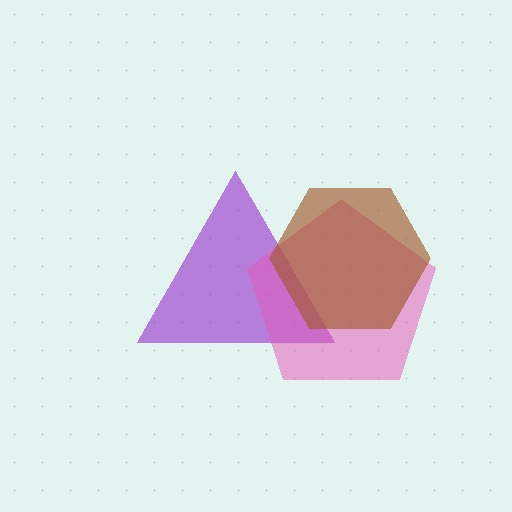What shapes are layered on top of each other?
The layered shapes are: a purple triangle, a pink pentagon, a brown hexagon.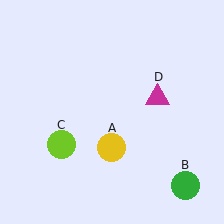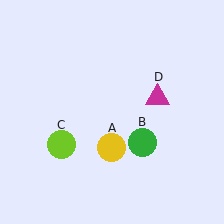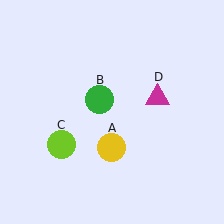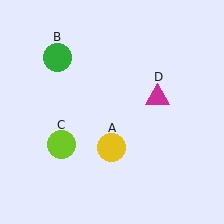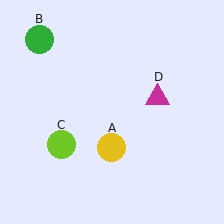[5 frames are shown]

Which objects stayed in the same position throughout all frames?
Yellow circle (object A) and lime circle (object C) and magenta triangle (object D) remained stationary.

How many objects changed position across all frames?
1 object changed position: green circle (object B).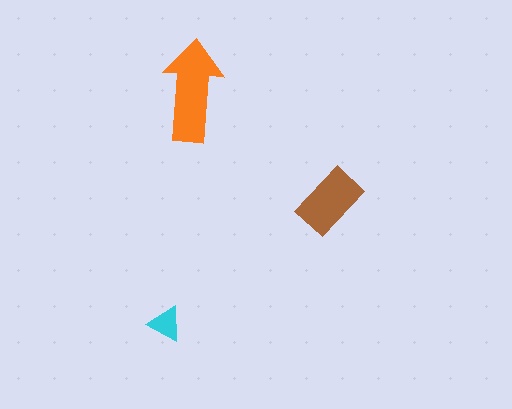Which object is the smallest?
The cyan triangle.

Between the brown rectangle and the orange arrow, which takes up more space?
The orange arrow.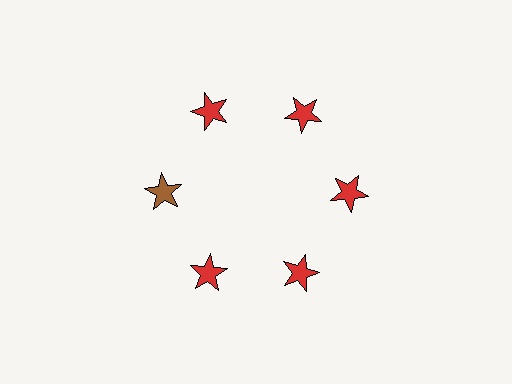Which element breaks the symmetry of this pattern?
The brown star at roughly the 9 o'clock position breaks the symmetry. All other shapes are red stars.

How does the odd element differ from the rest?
It has a different color: brown instead of red.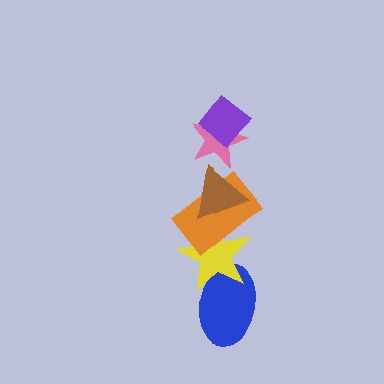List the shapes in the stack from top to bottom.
From top to bottom: the purple diamond, the pink star, the brown triangle, the orange rectangle, the yellow star, the blue ellipse.